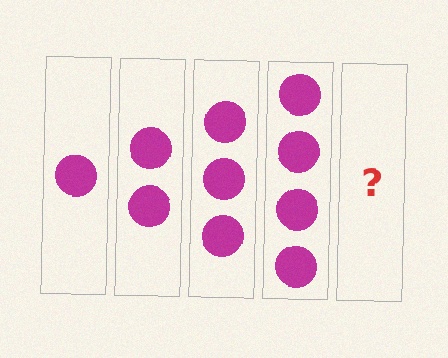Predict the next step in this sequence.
The next step is 5 circles.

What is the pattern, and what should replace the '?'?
The pattern is that each step adds one more circle. The '?' should be 5 circles.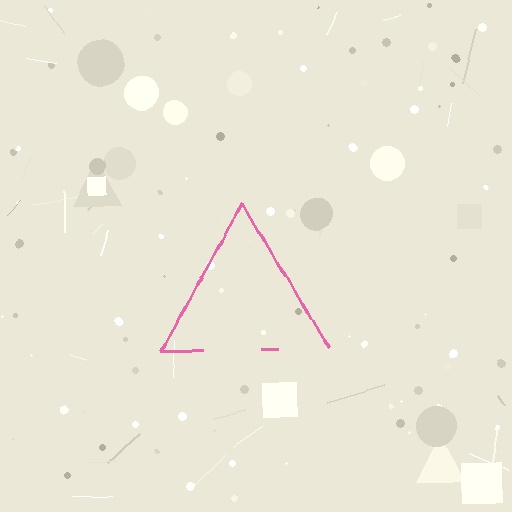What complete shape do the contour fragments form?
The contour fragments form a triangle.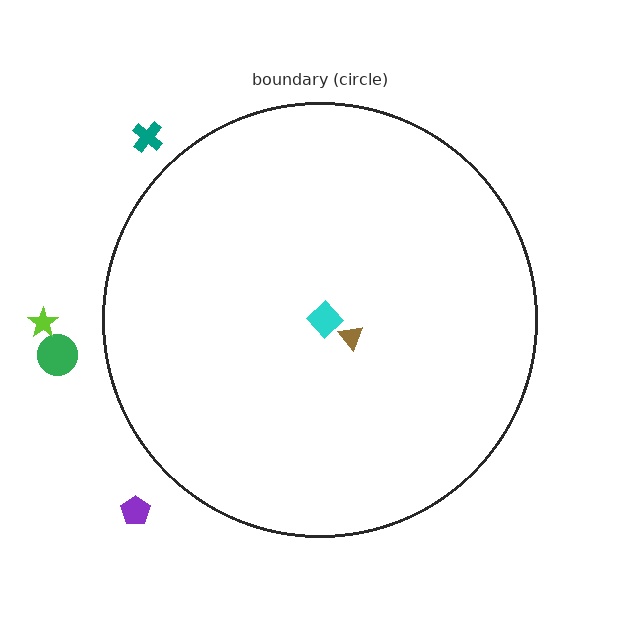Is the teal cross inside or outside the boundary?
Outside.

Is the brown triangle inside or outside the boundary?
Inside.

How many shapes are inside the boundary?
2 inside, 4 outside.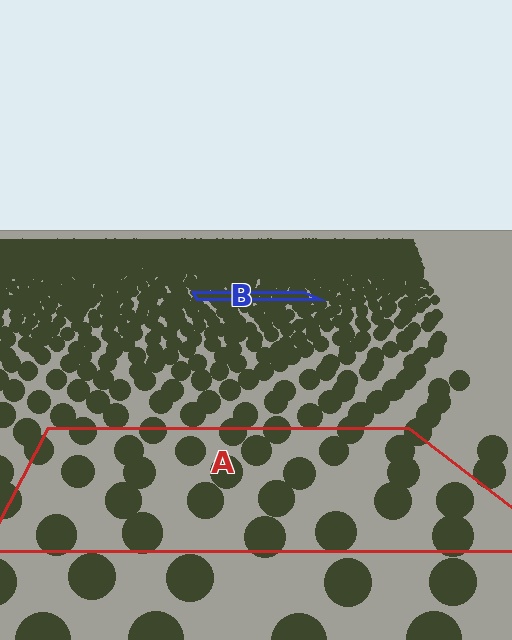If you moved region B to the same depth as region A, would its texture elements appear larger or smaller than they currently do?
They would appear larger. At a closer depth, the same texture elements are projected at a bigger on-screen size.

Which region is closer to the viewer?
Region A is closer. The texture elements there are larger and more spread out.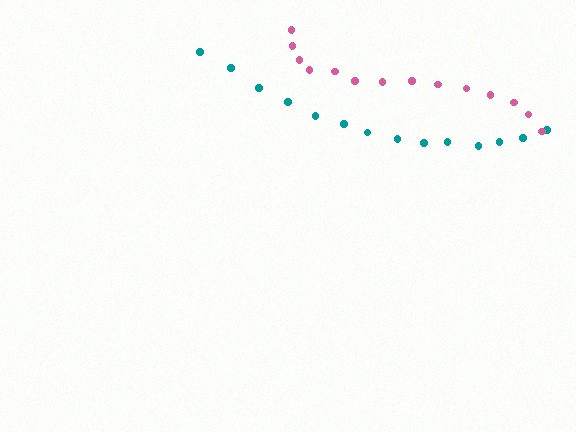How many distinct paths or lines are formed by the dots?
There are 2 distinct paths.